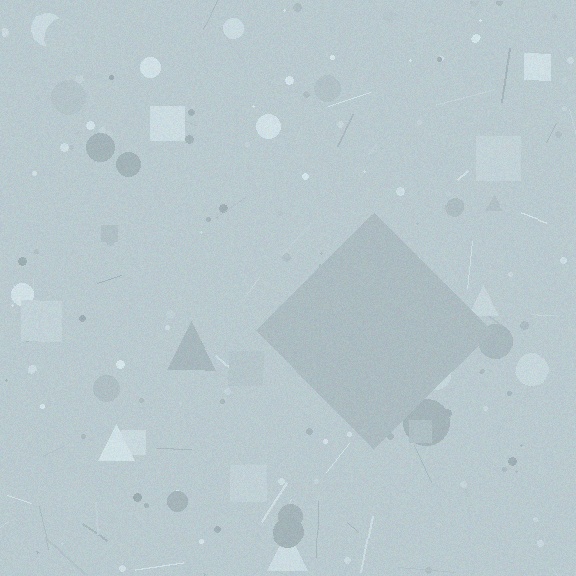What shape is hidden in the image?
A diamond is hidden in the image.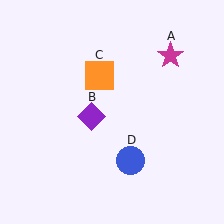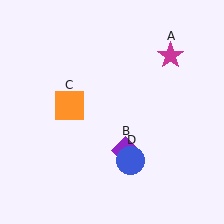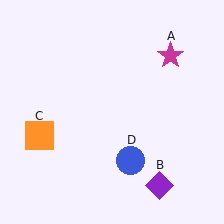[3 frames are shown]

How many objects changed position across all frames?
2 objects changed position: purple diamond (object B), orange square (object C).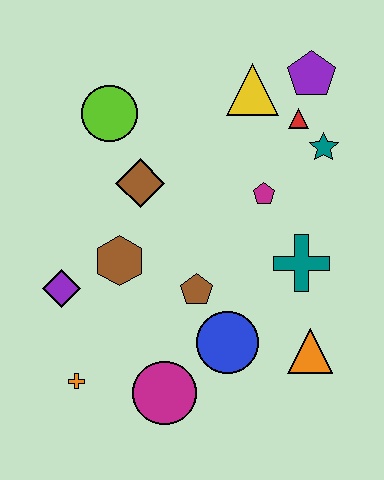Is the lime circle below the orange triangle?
No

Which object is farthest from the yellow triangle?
The orange cross is farthest from the yellow triangle.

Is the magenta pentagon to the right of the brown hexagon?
Yes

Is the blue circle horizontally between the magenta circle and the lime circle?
No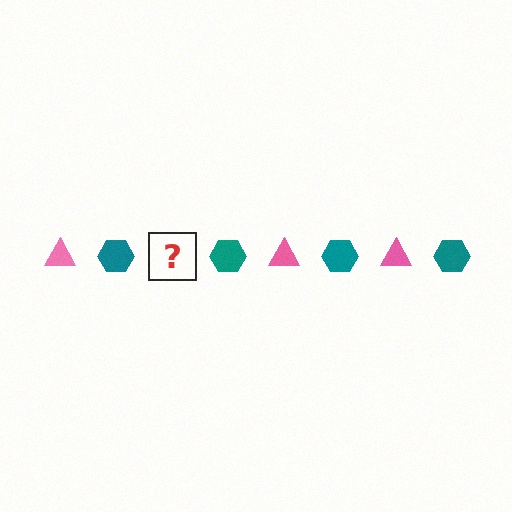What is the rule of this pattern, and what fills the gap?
The rule is that the pattern alternates between pink triangle and teal hexagon. The gap should be filled with a pink triangle.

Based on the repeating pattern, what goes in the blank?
The blank should be a pink triangle.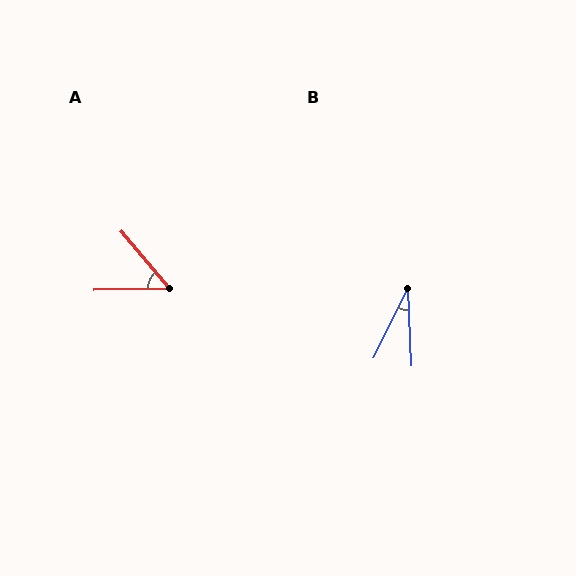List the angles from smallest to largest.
B (29°), A (51°).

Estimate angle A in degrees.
Approximately 51 degrees.